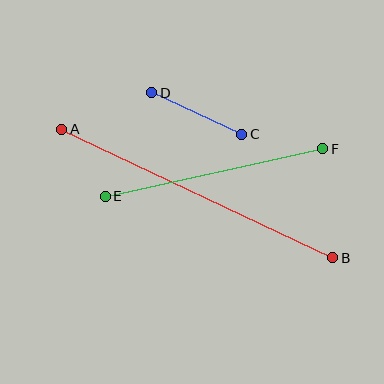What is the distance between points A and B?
The distance is approximately 300 pixels.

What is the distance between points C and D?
The distance is approximately 99 pixels.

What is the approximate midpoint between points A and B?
The midpoint is at approximately (197, 193) pixels.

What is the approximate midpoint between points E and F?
The midpoint is at approximately (214, 172) pixels.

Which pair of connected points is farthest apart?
Points A and B are farthest apart.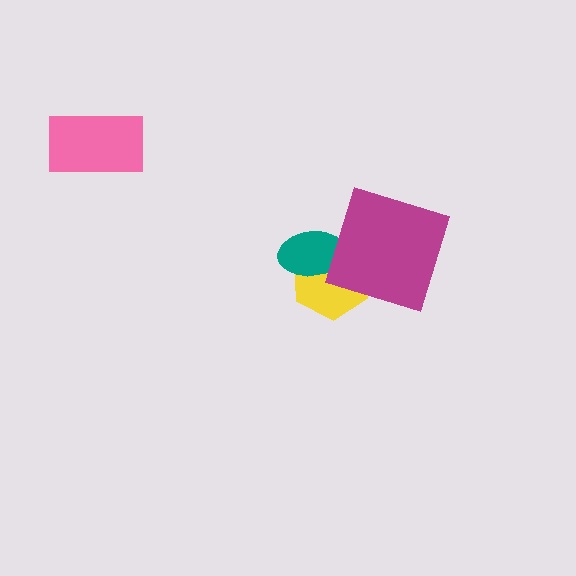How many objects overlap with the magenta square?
1 object overlaps with the magenta square.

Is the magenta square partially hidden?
No, no other shape covers it.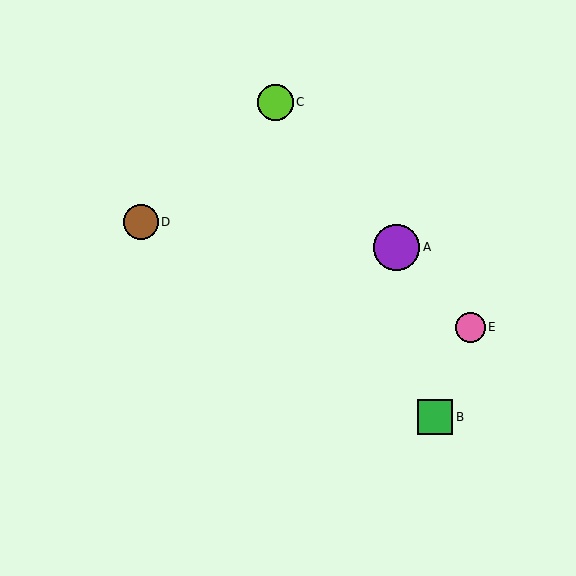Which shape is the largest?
The purple circle (labeled A) is the largest.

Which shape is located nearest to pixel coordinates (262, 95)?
The lime circle (labeled C) at (275, 102) is nearest to that location.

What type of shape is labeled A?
Shape A is a purple circle.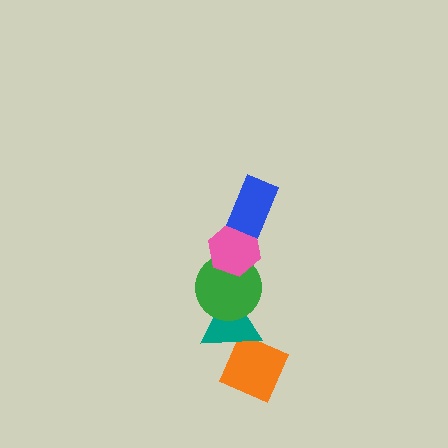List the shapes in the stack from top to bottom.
From top to bottom: the blue rectangle, the pink hexagon, the green circle, the teal triangle, the orange diamond.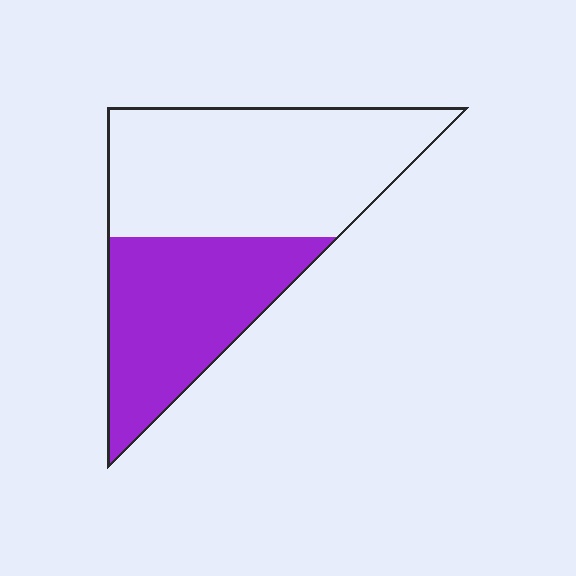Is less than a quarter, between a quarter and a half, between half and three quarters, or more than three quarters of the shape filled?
Between a quarter and a half.